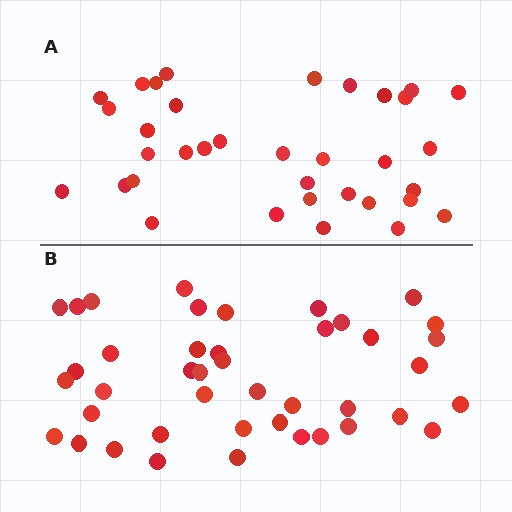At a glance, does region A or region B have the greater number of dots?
Region B (the bottom region) has more dots.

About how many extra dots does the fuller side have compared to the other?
Region B has roughly 8 or so more dots than region A.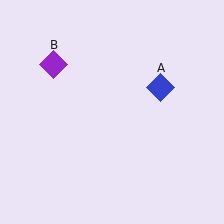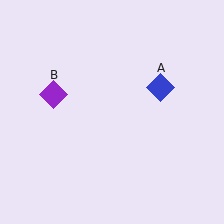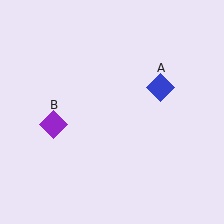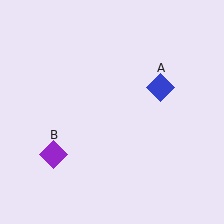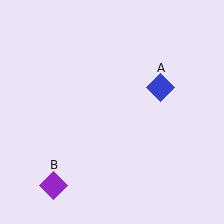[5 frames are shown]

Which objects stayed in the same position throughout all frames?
Blue diamond (object A) remained stationary.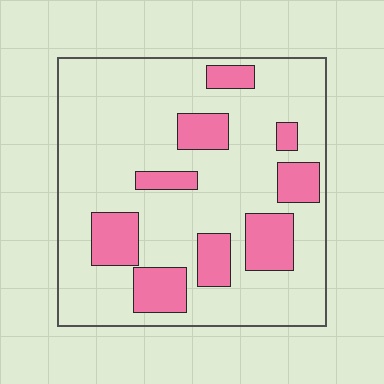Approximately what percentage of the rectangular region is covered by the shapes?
Approximately 25%.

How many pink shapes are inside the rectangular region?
9.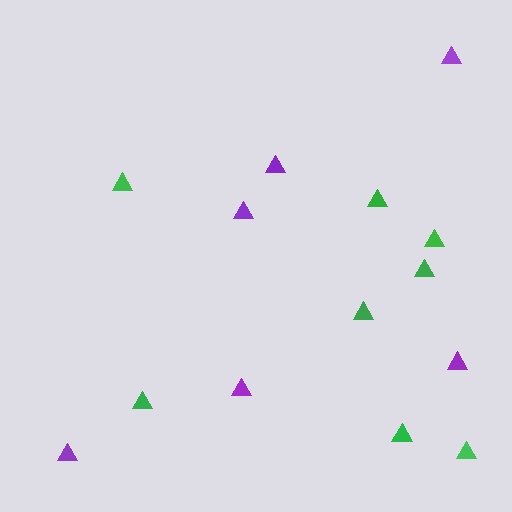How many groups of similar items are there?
There are 2 groups: one group of purple triangles (6) and one group of green triangles (8).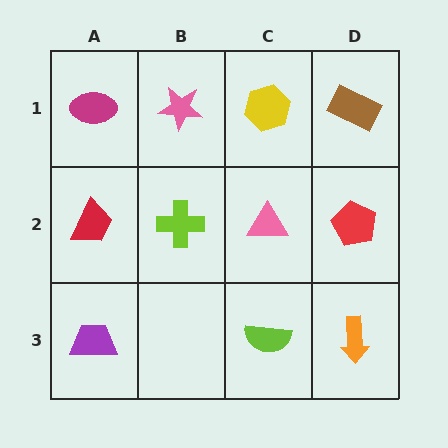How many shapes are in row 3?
3 shapes.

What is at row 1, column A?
A magenta ellipse.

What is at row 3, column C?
A lime semicircle.